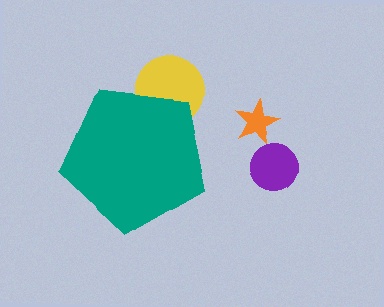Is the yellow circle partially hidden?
Yes, the yellow circle is partially hidden behind the teal pentagon.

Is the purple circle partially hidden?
No, the purple circle is fully visible.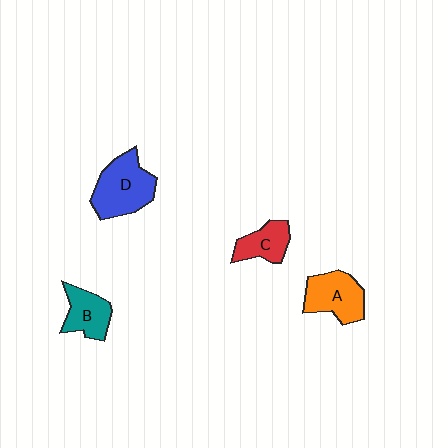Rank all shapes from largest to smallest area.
From largest to smallest: D (blue), A (orange), B (teal), C (red).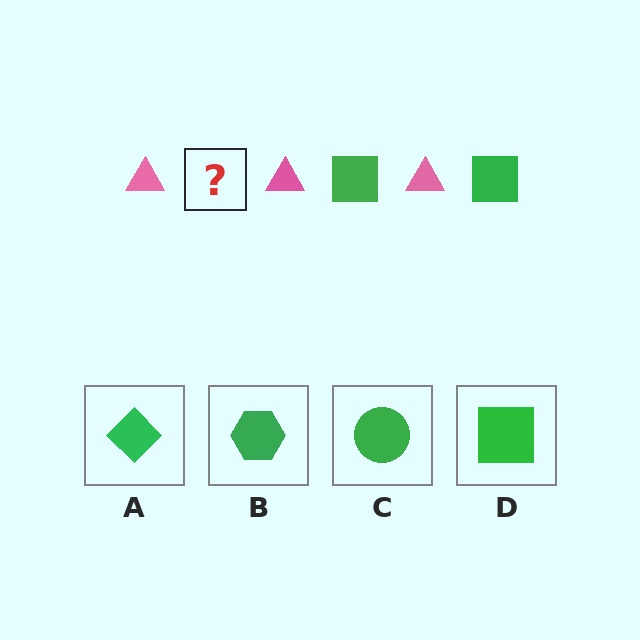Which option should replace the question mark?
Option D.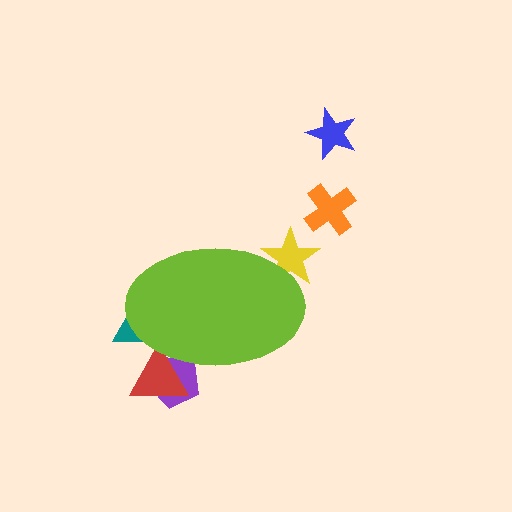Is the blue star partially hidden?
No, the blue star is fully visible.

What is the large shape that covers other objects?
A lime ellipse.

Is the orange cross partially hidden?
No, the orange cross is fully visible.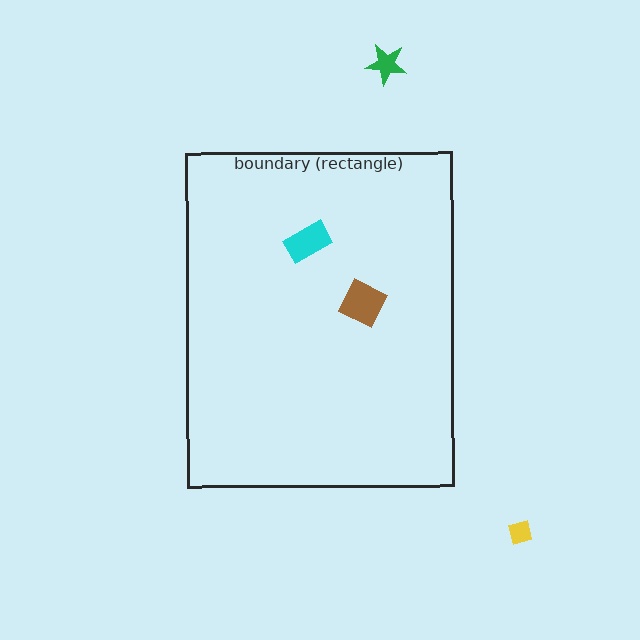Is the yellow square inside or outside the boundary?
Outside.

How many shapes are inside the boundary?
2 inside, 2 outside.